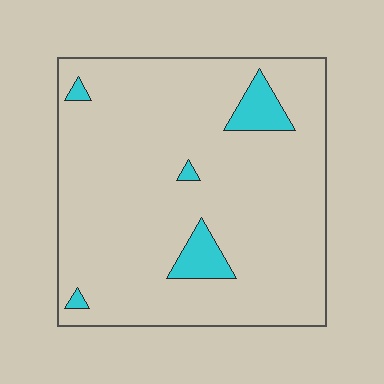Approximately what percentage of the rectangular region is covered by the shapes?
Approximately 10%.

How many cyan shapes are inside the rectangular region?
5.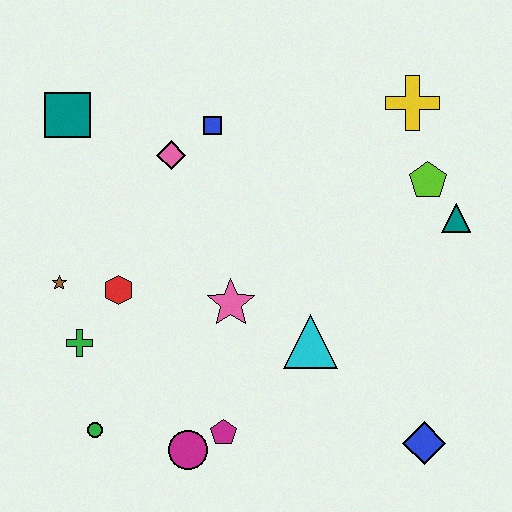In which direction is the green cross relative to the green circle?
The green cross is above the green circle.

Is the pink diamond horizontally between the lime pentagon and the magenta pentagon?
No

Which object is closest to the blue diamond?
The cyan triangle is closest to the blue diamond.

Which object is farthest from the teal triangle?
The green circle is farthest from the teal triangle.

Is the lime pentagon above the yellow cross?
No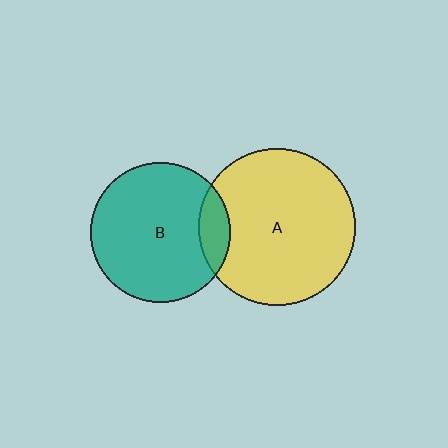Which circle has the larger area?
Circle A (yellow).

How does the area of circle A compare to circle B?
Approximately 1.3 times.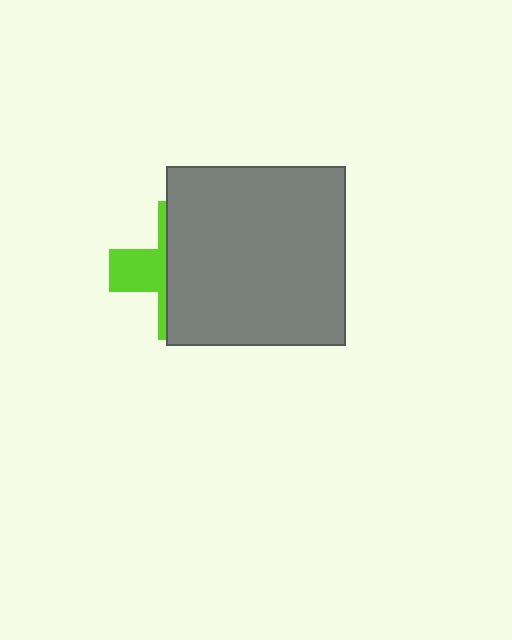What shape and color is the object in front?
The object in front is a gray square.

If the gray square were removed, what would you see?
You would see the complete lime cross.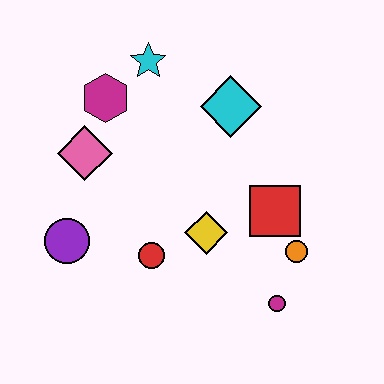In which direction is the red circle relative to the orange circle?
The red circle is to the left of the orange circle.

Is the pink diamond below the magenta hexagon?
Yes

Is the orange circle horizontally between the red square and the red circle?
No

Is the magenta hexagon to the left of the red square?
Yes